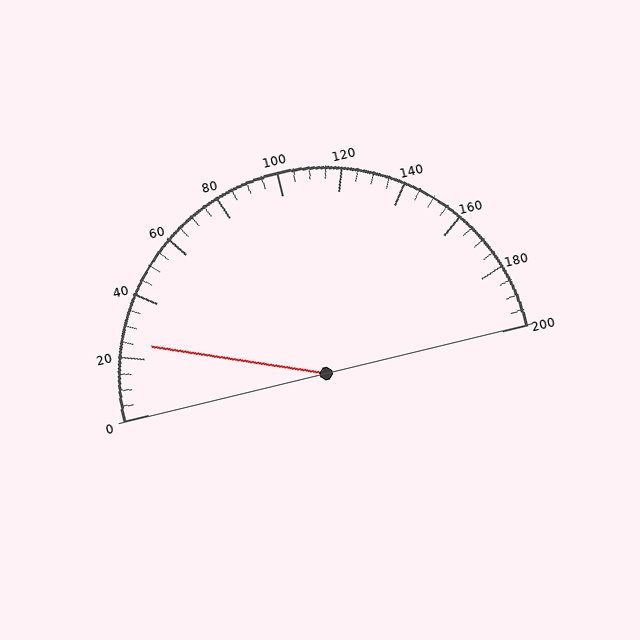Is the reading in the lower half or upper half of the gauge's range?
The reading is in the lower half of the range (0 to 200).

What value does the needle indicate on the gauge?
The needle indicates approximately 25.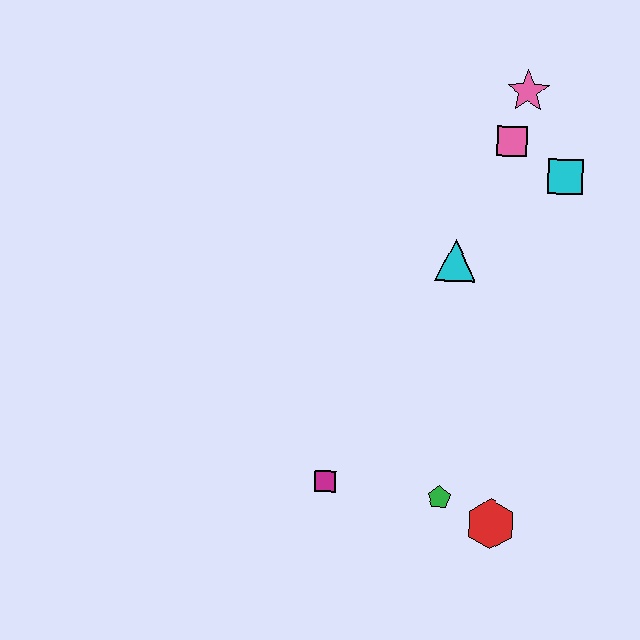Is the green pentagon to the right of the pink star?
No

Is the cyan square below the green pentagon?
No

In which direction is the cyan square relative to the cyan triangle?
The cyan square is to the right of the cyan triangle.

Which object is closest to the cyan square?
The pink square is closest to the cyan square.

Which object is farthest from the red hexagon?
The pink star is farthest from the red hexagon.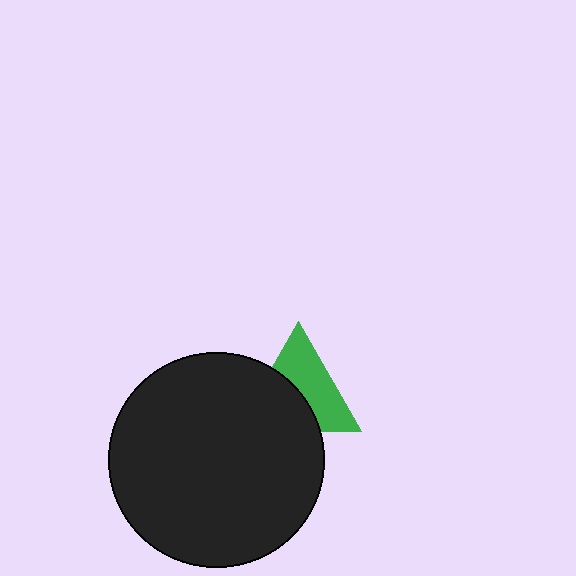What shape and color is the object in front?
The object in front is a black circle.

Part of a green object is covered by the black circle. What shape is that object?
It is a triangle.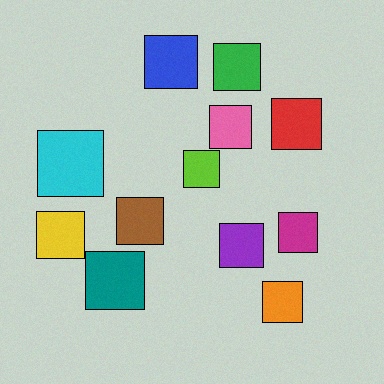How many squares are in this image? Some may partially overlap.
There are 12 squares.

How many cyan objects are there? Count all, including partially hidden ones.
There is 1 cyan object.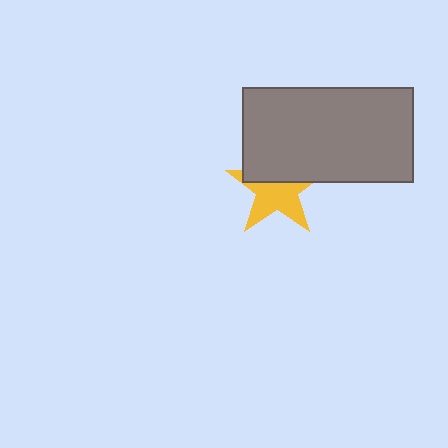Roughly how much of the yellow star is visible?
About half of it is visible (roughly 56%).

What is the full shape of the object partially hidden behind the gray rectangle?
The partially hidden object is a yellow star.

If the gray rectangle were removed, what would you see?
You would see the complete yellow star.